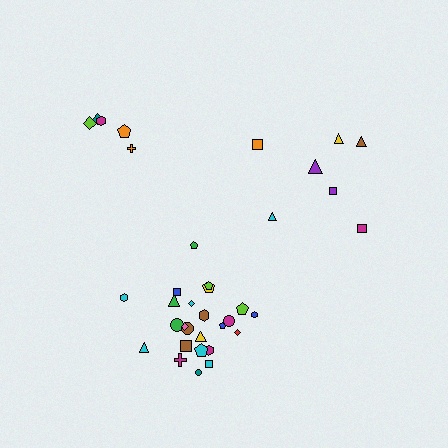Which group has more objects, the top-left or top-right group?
The top-right group.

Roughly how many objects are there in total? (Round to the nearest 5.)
Roughly 35 objects in total.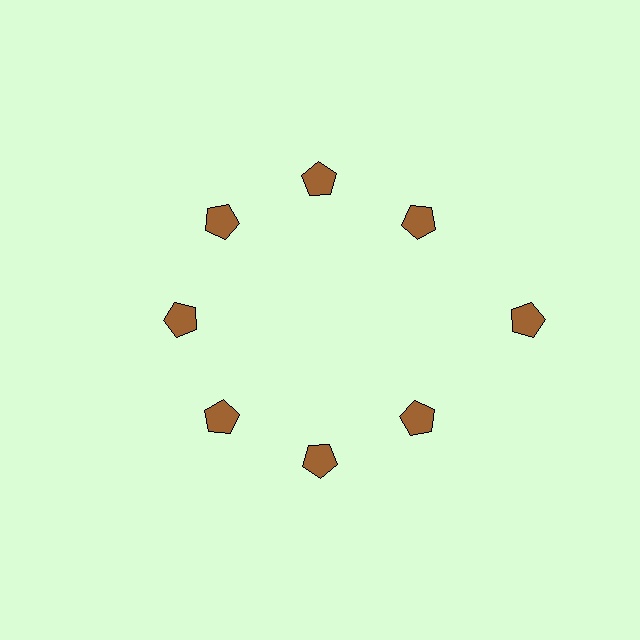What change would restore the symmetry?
The symmetry would be restored by moving it inward, back onto the ring so that all 8 pentagons sit at equal angles and equal distance from the center.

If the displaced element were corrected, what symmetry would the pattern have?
It would have 8-fold rotational symmetry — the pattern would map onto itself every 45 degrees.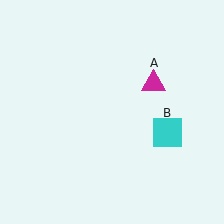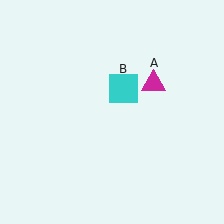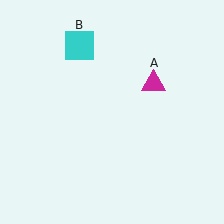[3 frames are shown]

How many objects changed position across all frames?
1 object changed position: cyan square (object B).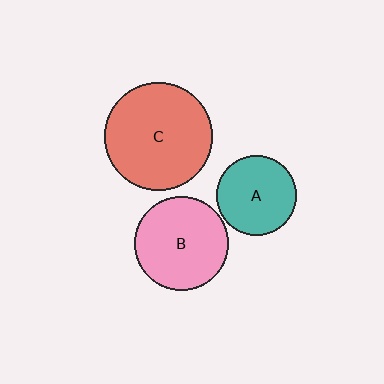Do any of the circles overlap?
No, none of the circles overlap.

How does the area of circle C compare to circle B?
Approximately 1.3 times.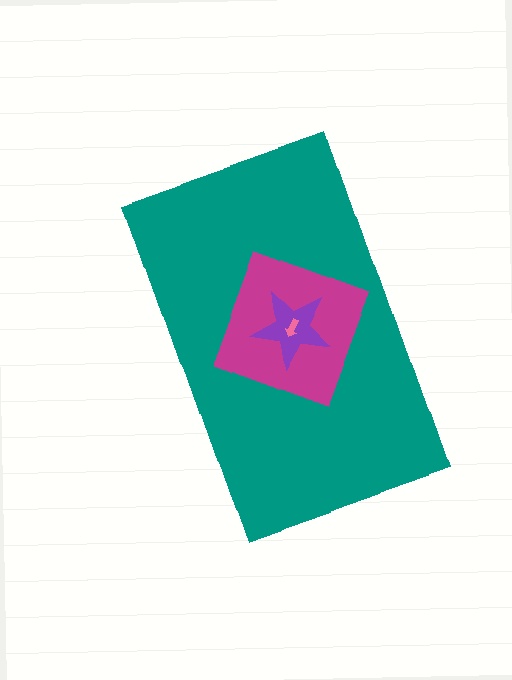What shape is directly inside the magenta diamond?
The purple star.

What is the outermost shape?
The teal rectangle.